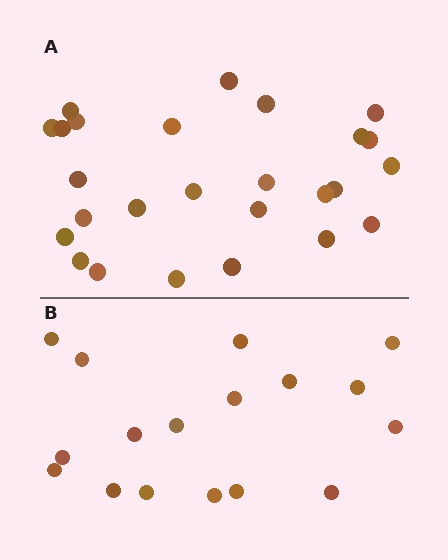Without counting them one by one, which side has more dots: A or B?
Region A (the top region) has more dots.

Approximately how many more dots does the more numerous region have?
Region A has roughly 8 or so more dots than region B.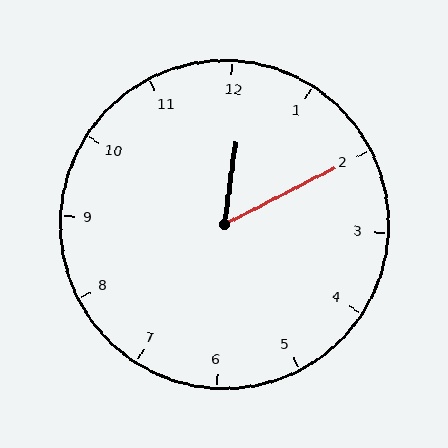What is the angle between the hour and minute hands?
Approximately 55 degrees.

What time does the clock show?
12:10.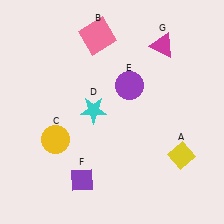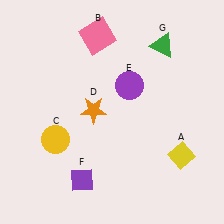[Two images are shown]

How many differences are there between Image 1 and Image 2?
There are 2 differences between the two images.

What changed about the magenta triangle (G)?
In Image 1, G is magenta. In Image 2, it changed to green.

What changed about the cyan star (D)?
In Image 1, D is cyan. In Image 2, it changed to orange.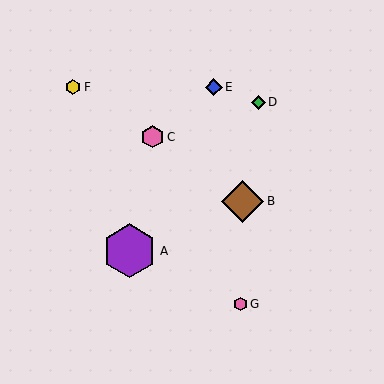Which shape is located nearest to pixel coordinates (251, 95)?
The green diamond (labeled D) at (258, 102) is nearest to that location.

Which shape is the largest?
The purple hexagon (labeled A) is the largest.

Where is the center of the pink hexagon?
The center of the pink hexagon is at (152, 137).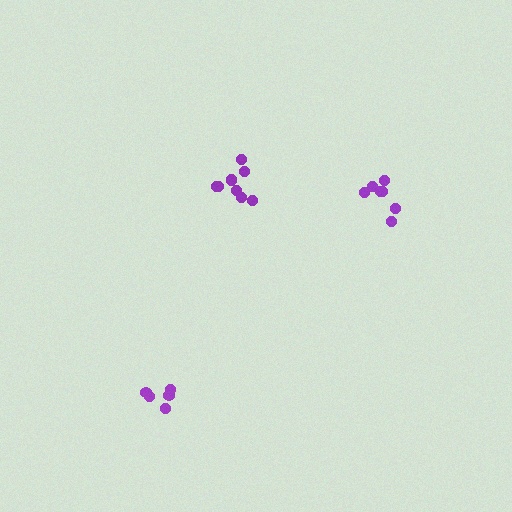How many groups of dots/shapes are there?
There are 3 groups.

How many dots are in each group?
Group 1: 7 dots, Group 2: 5 dots, Group 3: 9 dots (21 total).